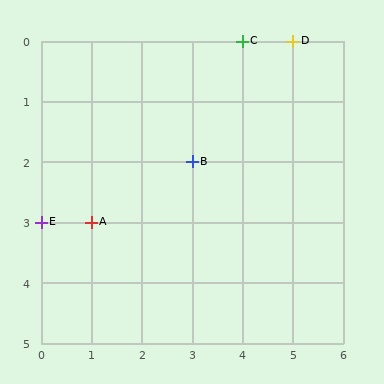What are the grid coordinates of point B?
Point B is at grid coordinates (3, 2).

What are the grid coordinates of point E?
Point E is at grid coordinates (0, 3).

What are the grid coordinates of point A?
Point A is at grid coordinates (1, 3).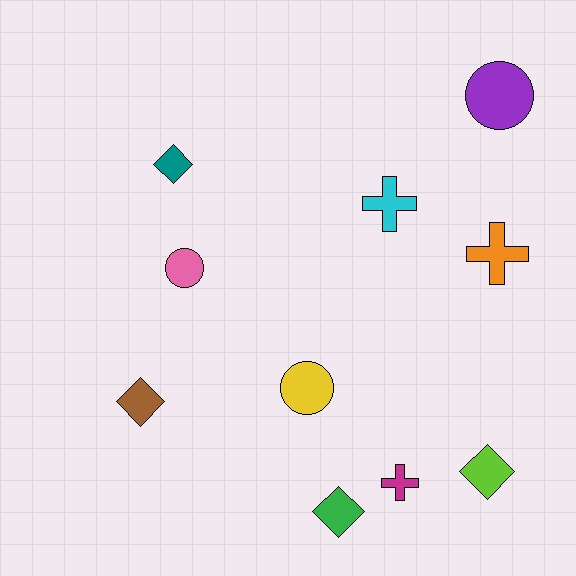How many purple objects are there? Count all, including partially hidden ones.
There is 1 purple object.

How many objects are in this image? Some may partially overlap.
There are 10 objects.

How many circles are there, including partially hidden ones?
There are 3 circles.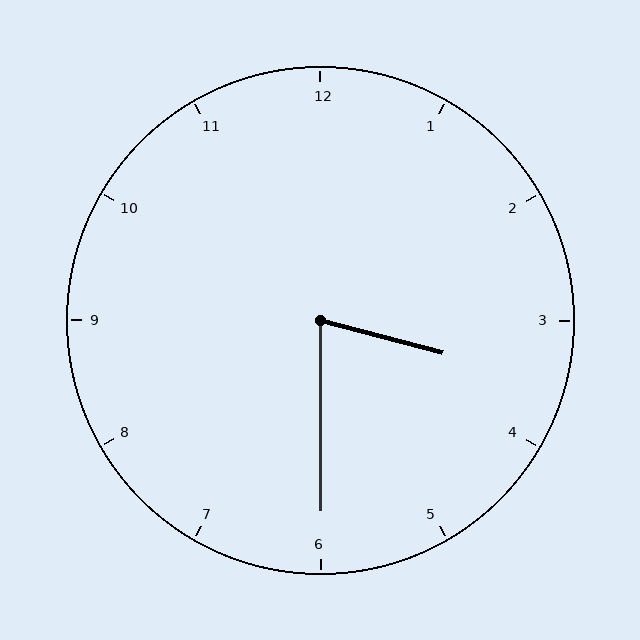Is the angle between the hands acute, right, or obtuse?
It is acute.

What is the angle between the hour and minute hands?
Approximately 75 degrees.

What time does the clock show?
3:30.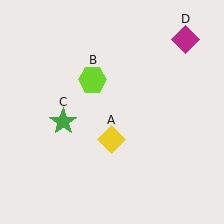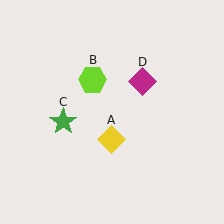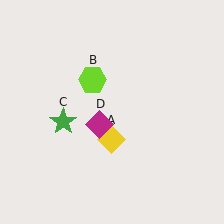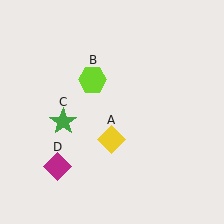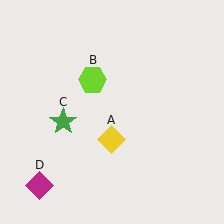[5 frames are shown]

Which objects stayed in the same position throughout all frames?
Yellow diamond (object A) and lime hexagon (object B) and green star (object C) remained stationary.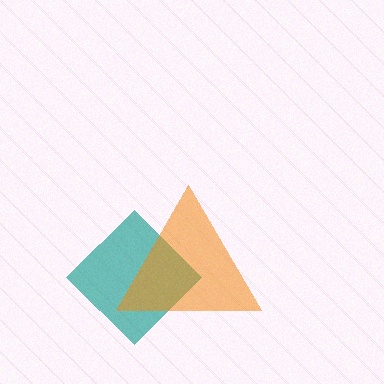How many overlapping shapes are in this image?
There are 2 overlapping shapes in the image.